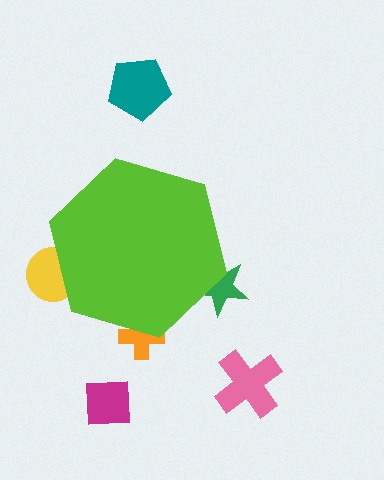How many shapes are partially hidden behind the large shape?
3 shapes are partially hidden.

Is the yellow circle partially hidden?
Yes, the yellow circle is partially hidden behind the lime hexagon.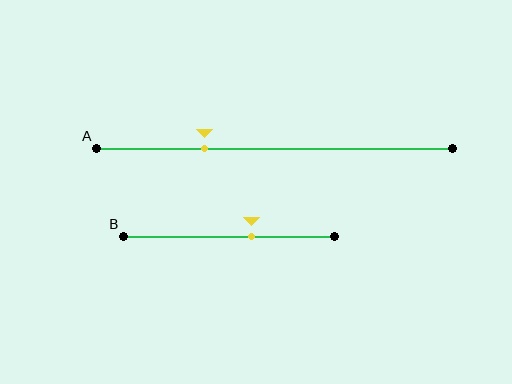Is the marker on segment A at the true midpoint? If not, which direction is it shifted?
No, the marker on segment A is shifted to the left by about 20% of the segment length.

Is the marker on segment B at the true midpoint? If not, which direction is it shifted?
No, the marker on segment B is shifted to the right by about 11% of the segment length.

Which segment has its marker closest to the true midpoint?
Segment B has its marker closest to the true midpoint.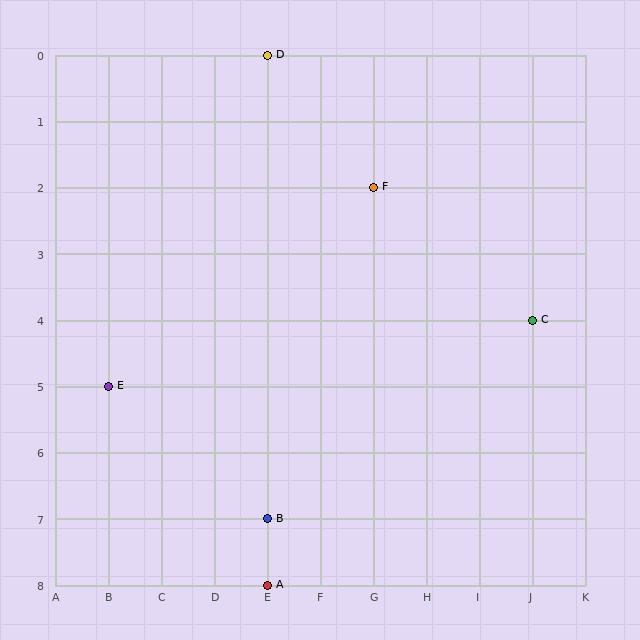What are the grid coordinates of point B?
Point B is at grid coordinates (E, 7).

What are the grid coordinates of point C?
Point C is at grid coordinates (J, 4).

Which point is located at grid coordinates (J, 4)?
Point C is at (J, 4).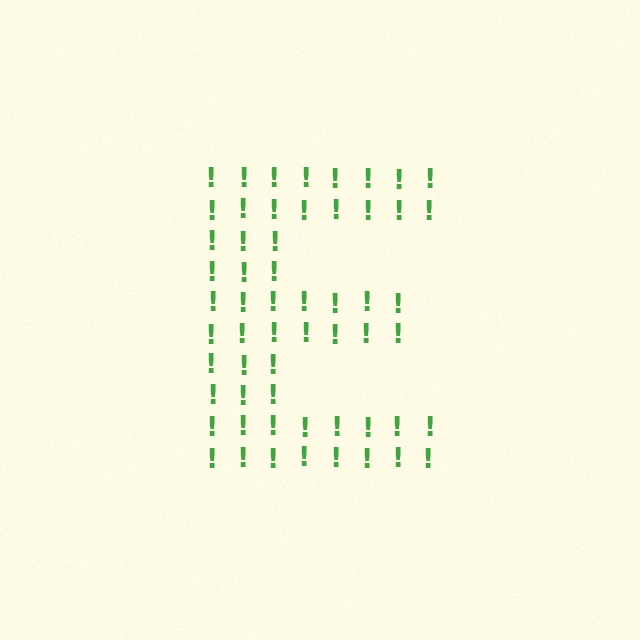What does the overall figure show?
The overall figure shows the letter E.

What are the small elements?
The small elements are exclamation marks.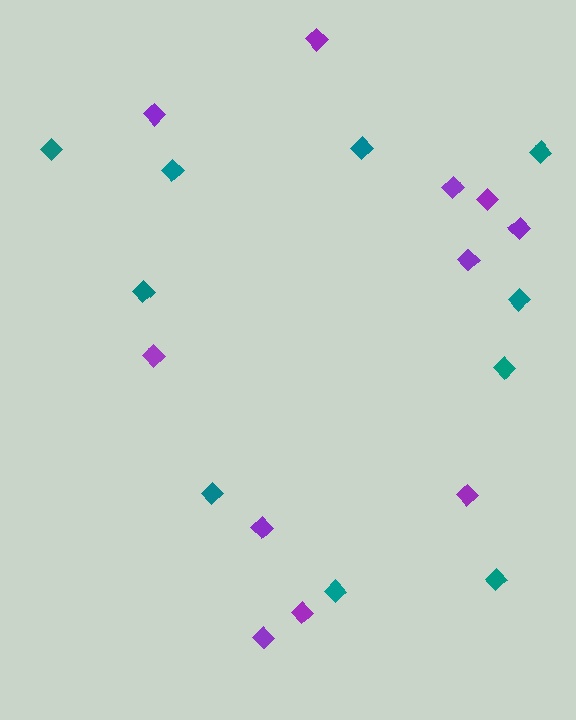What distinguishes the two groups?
There are 2 groups: one group of purple diamonds (11) and one group of teal diamonds (10).